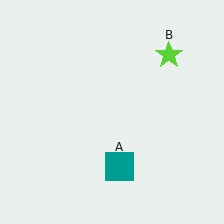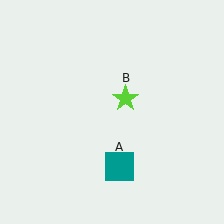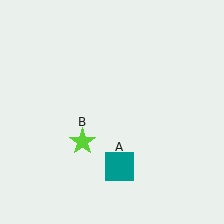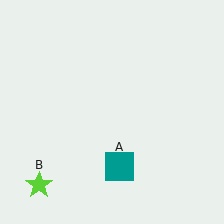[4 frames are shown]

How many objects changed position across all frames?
1 object changed position: lime star (object B).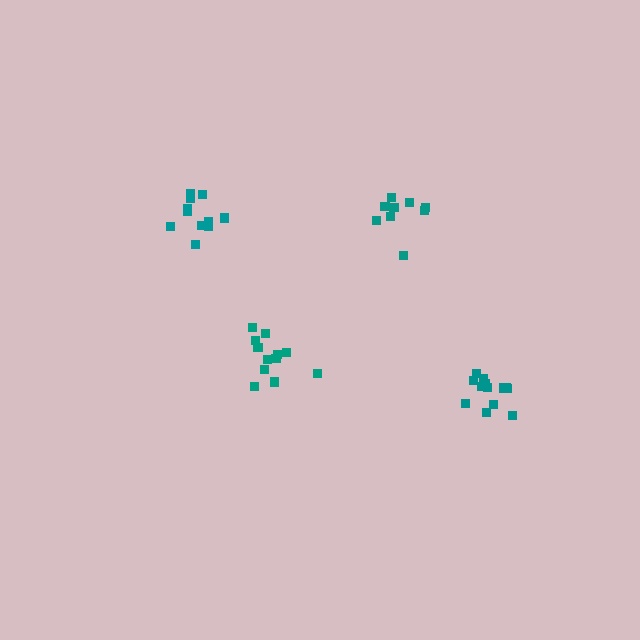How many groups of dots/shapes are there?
There are 4 groups.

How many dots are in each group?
Group 1: 9 dots, Group 2: 13 dots, Group 3: 11 dots, Group 4: 12 dots (45 total).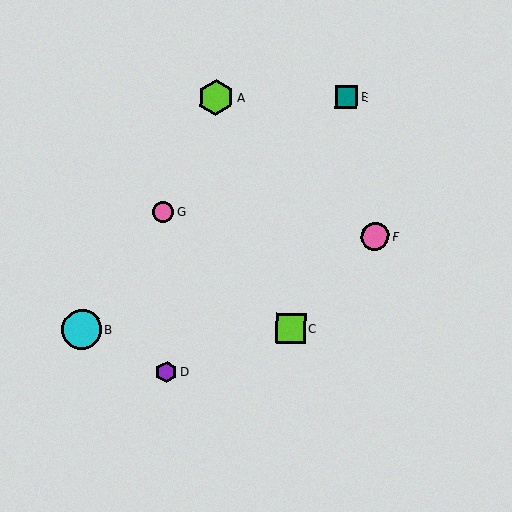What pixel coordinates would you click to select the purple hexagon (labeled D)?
Click at (166, 372) to select the purple hexagon D.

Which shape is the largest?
The cyan circle (labeled B) is the largest.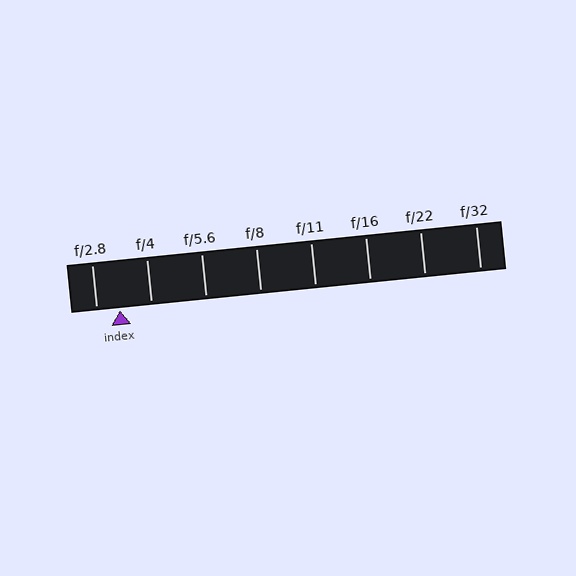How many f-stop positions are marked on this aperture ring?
There are 8 f-stop positions marked.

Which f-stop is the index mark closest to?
The index mark is closest to f/2.8.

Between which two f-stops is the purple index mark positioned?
The index mark is between f/2.8 and f/4.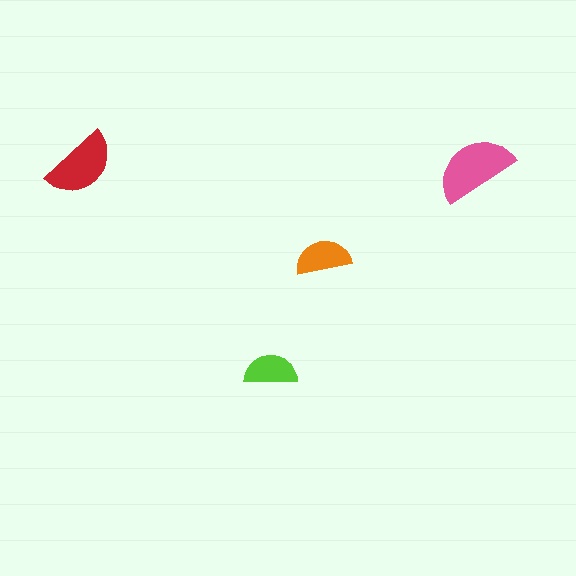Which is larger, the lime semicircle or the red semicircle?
The red one.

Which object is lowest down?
The lime semicircle is bottommost.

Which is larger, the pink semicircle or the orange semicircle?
The pink one.